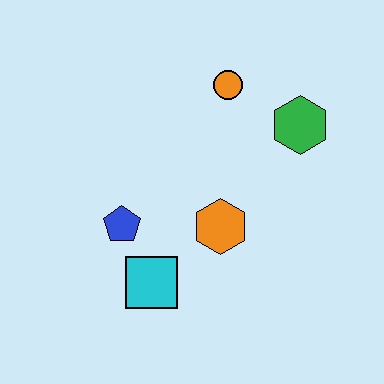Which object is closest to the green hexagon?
The orange circle is closest to the green hexagon.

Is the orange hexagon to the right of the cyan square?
Yes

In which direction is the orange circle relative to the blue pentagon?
The orange circle is above the blue pentagon.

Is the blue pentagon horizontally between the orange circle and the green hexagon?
No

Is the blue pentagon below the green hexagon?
Yes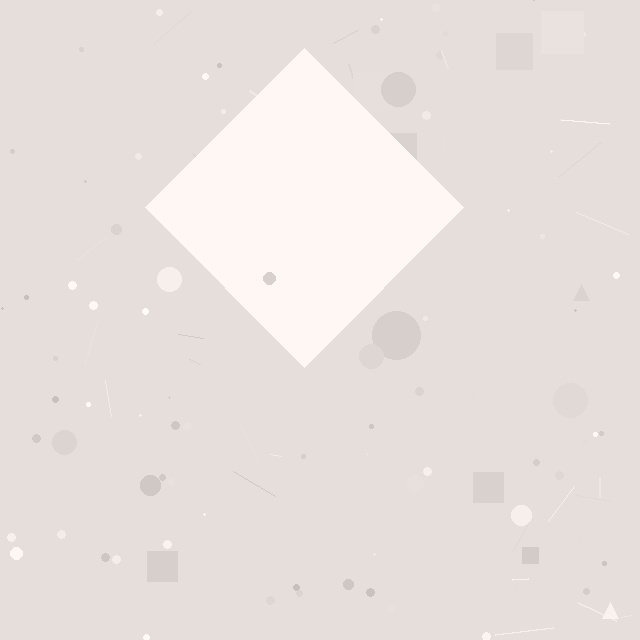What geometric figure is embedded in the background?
A diamond is embedded in the background.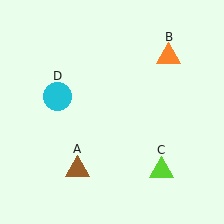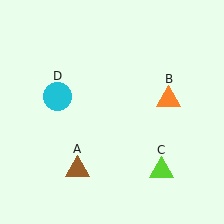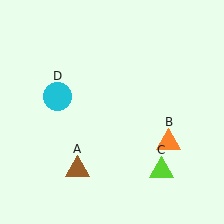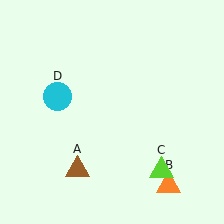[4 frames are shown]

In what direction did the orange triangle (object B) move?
The orange triangle (object B) moved down.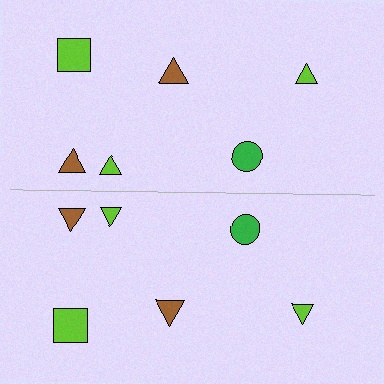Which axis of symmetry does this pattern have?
The pattern has a horizontal axis of symmetry running through the center of the image.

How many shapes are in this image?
There are 12 shapes in this image.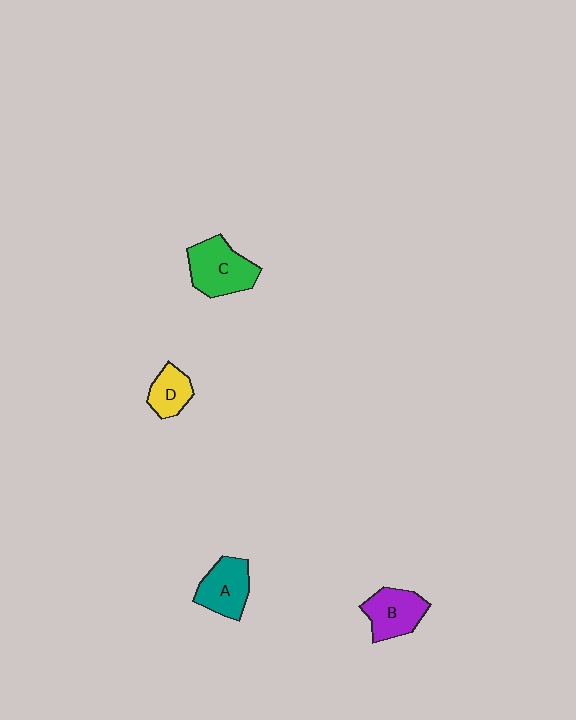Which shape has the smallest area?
Shape D (yellow).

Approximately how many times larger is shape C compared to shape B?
Approximately 1.2 times.